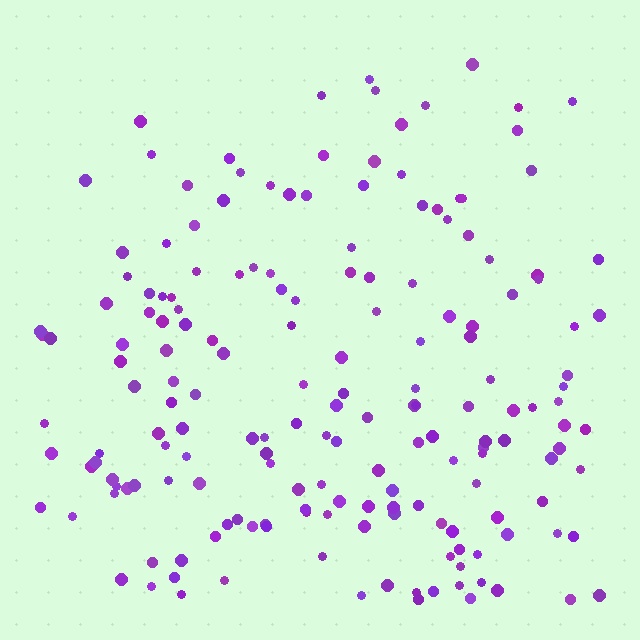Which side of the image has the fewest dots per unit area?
The top.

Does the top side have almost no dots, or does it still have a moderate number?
Still a moderate number, just noticeably fewer than the bottom.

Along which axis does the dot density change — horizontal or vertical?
Vertical.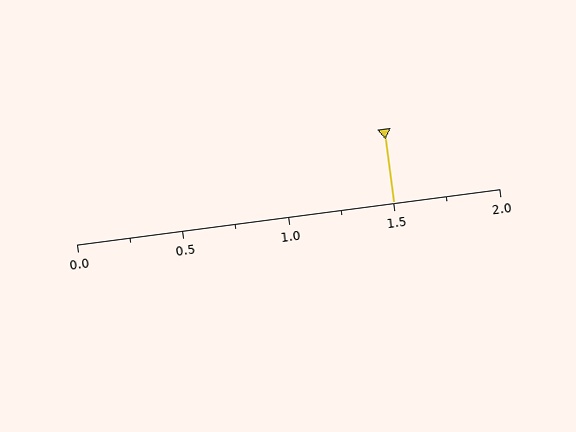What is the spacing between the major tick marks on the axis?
The major ticks are spaced 0.5 apart.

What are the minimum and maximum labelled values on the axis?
The axis runs from 0.0 to 2.0.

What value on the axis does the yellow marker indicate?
The marker indicates approximately 1.5.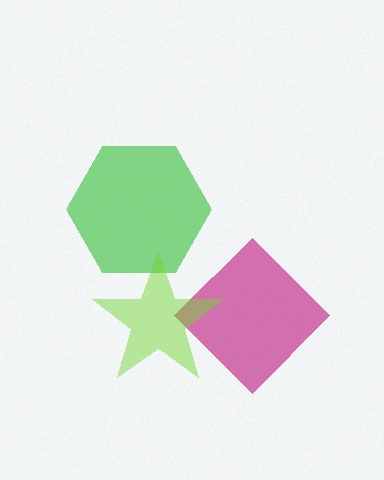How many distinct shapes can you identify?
There are 3 distinct shapes: a magenta diamond, a green hexagon, a lime star.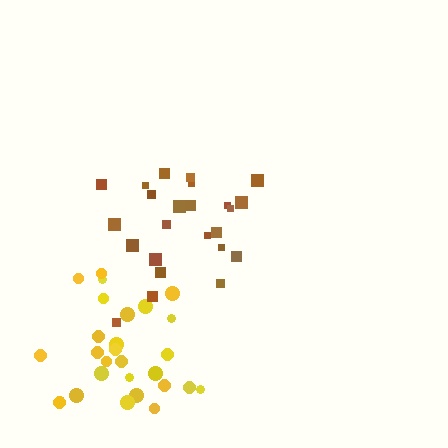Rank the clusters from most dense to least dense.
brown, yellow.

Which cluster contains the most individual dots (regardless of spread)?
Yellow (28).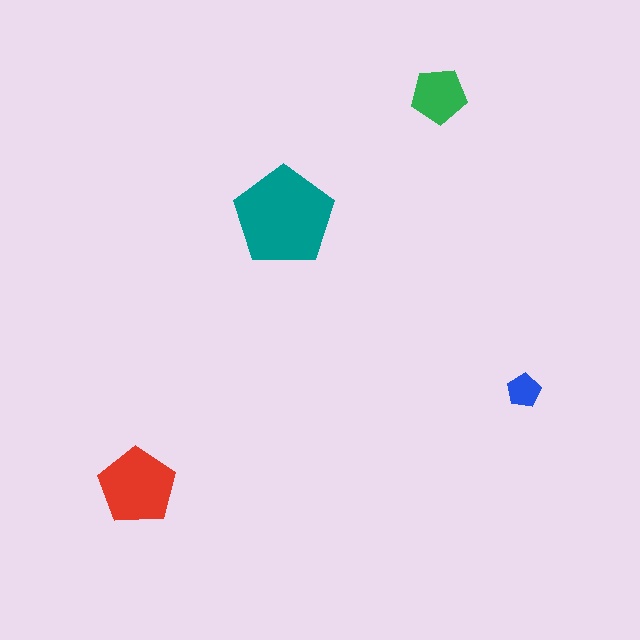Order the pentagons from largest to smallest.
the teal one, the red one, the green one, the blue one.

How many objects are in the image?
There are 4 objects in the image.